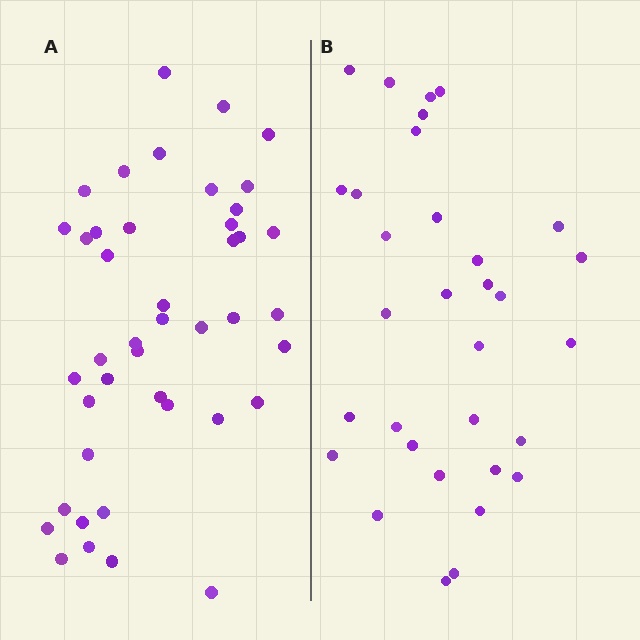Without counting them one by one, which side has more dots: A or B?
Region A (the left region) has more dots.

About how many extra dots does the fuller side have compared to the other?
Region A has roughly 12 or so more dots than region B.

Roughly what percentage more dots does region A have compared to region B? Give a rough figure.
About 35% more.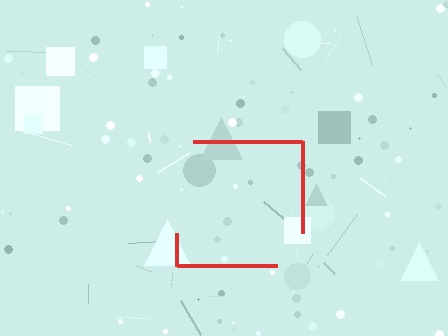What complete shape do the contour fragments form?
The contour fragments form a square.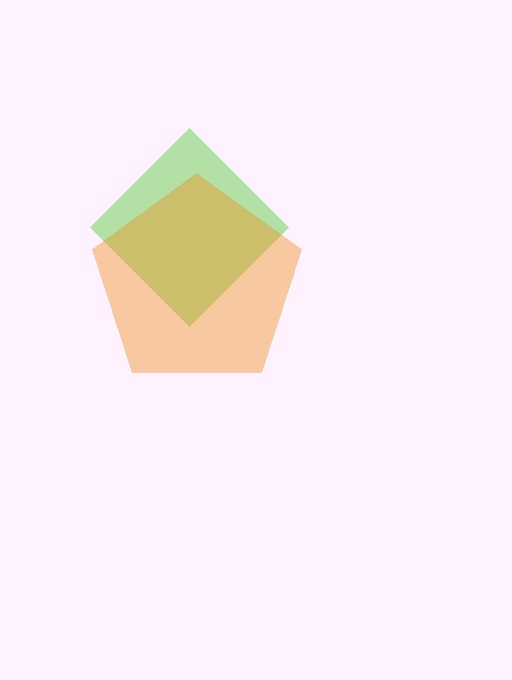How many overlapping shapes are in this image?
There are 2 overlapping shapes in the image.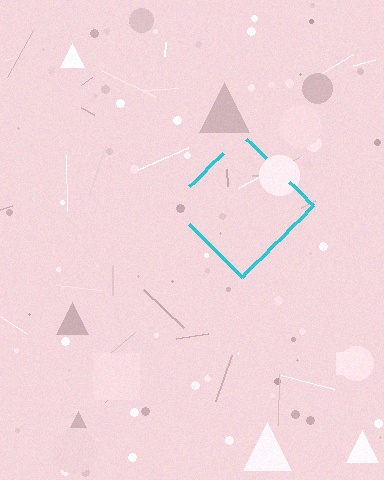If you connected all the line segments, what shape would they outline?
They would outline a diamond.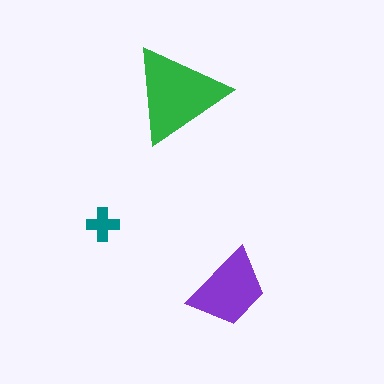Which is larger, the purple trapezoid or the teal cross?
The purple trapezoid.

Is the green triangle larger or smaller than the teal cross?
Larger.